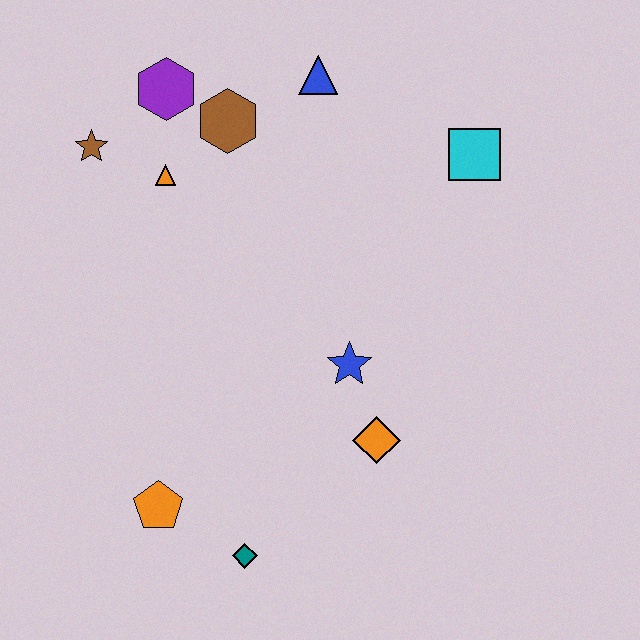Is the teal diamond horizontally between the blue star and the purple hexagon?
Yes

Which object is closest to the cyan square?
The blue triangle is closest to the cyan square.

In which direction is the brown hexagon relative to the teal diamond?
The brown hexagon is above the teal diamond.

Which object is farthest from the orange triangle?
The teal diamond is farthest from the orange triangle.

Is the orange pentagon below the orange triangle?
Yes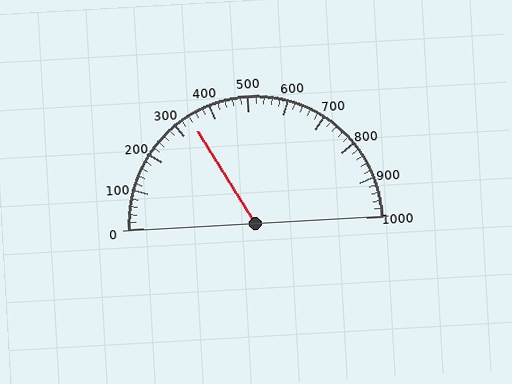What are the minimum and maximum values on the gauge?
The gauge ranges from 0 to 1000.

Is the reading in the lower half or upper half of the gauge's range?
The reading is in the lower half of the range (0 to 1000).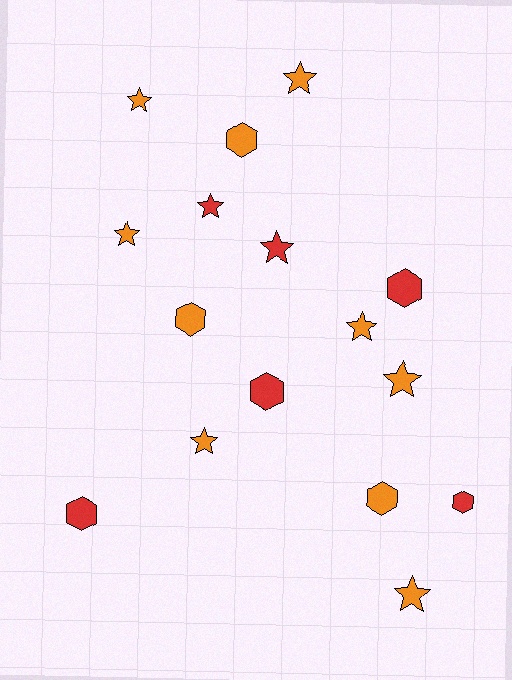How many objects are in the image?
There are 16 objects.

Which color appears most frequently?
Orange, with 10 objects.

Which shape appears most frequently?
Star, with 9 objects.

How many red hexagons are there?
There are 4 red hexagons.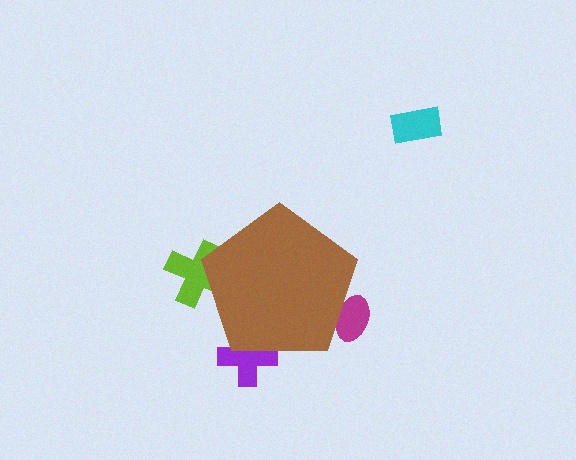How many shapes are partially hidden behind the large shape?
3 shapes are partially hidden.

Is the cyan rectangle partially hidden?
No, the cyan rectangle is fully visible.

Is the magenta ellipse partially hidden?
Yes, the magenta ellipse is partially hidden behind the brown pentagon.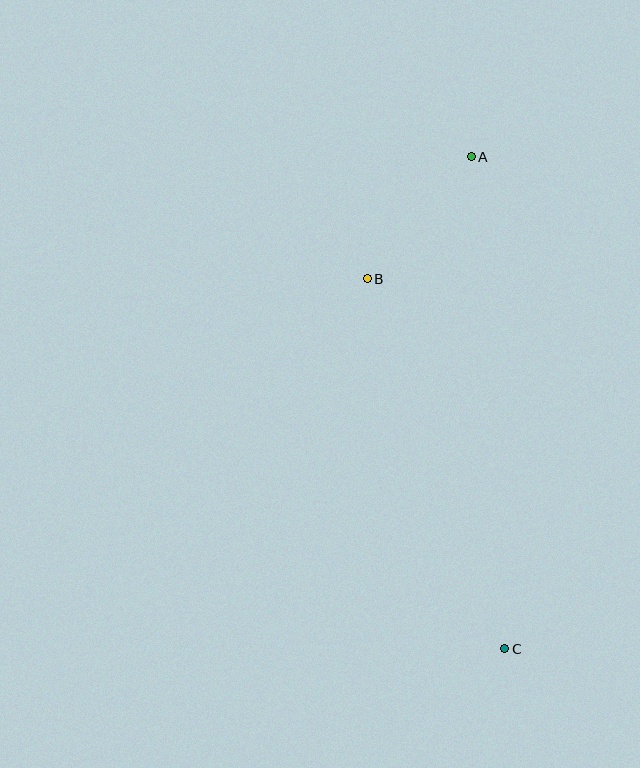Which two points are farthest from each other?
Points A and C are farthest from each other.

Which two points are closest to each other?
Points A and B are closest to each other.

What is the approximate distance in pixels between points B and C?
The distance between B and C is approximately 395 pixels.